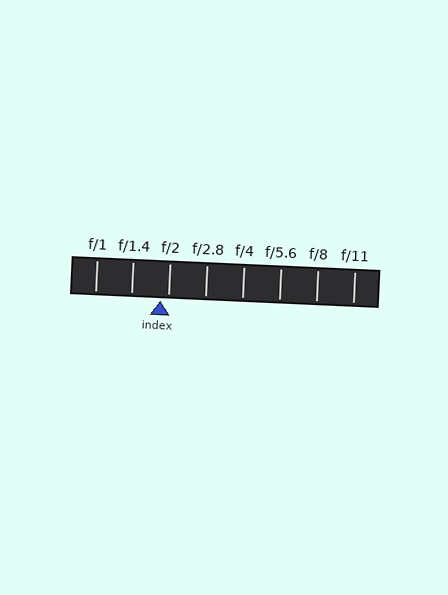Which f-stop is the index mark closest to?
The index mark is closest to f/2.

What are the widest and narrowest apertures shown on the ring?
The widest aperture shown is f/1 and the narrowest is f/11.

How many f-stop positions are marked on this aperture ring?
There are 8 f-stop positions marked.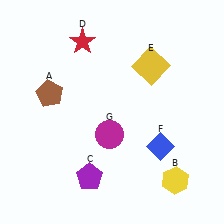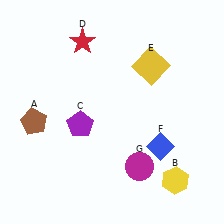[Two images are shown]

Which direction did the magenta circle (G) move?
The magenta circle (G) moved down.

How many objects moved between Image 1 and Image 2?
3 objects moved between the two images.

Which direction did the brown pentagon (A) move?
The brown pentagon (A) moved down.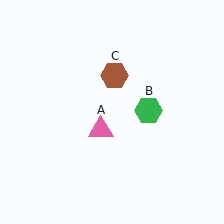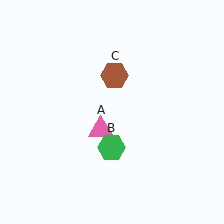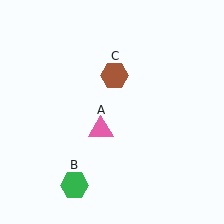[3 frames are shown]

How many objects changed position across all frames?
1 object changed position: green hexagon (object B).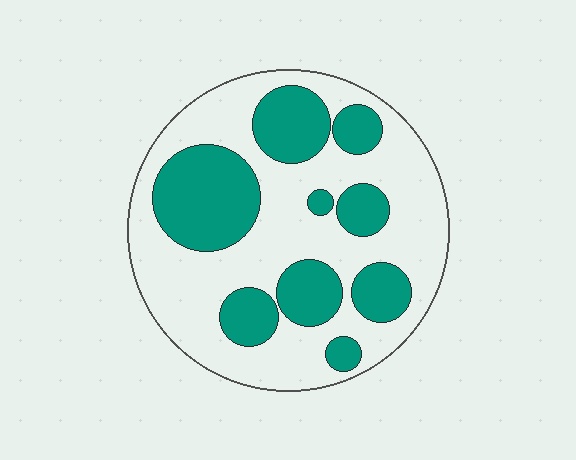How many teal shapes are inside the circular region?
9.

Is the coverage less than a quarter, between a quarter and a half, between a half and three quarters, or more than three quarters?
Between a quarter and a half.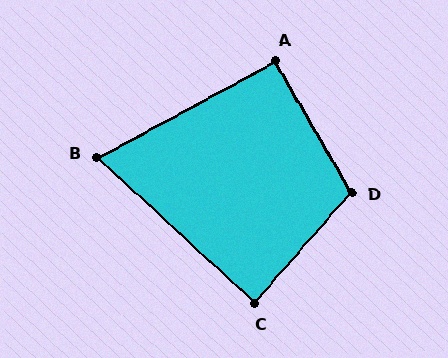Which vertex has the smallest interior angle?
B, at approximately 71 degrees.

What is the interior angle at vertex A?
Approximately 92 degrees (approximately right).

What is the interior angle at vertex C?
Approximately 88 degrees (approximately right).